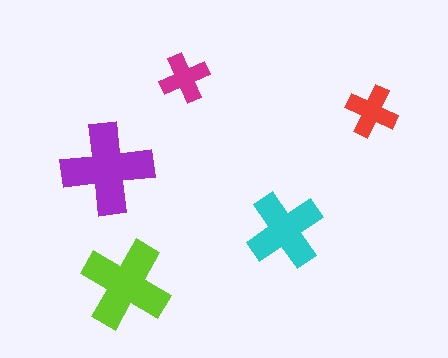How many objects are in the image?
There are 5 objects in the image.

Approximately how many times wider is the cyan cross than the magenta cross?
About 1.5 times wider.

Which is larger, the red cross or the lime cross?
The lime one.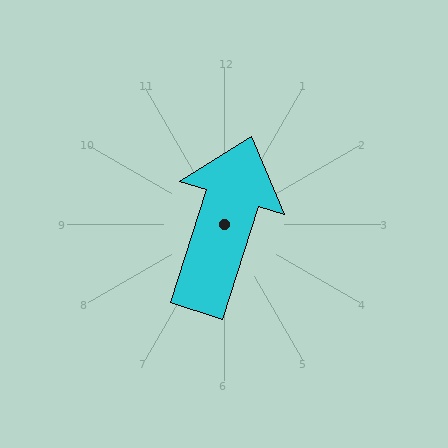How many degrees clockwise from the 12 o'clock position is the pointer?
Approximately 17 degrees.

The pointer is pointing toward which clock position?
Roughly 1 o'clock.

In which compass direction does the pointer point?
North.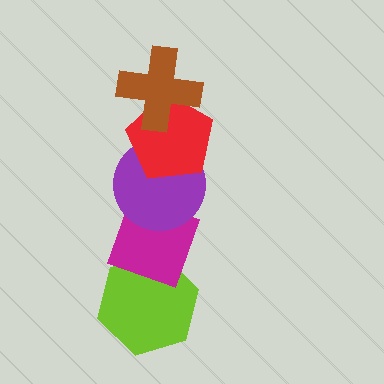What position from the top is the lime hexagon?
The lime hexagon is 5th from the top.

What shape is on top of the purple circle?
The red pentagon is on top of the purple circle.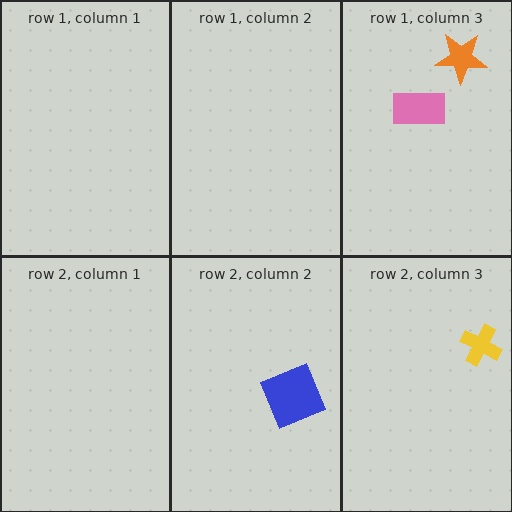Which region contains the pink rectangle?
The row 1, column 3 region.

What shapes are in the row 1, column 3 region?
The pink rectangle, the orange star.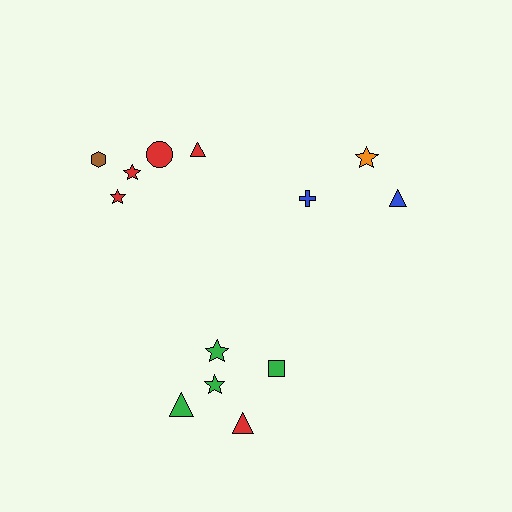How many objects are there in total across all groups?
There are 13 objects.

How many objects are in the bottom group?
There are 5 objects.